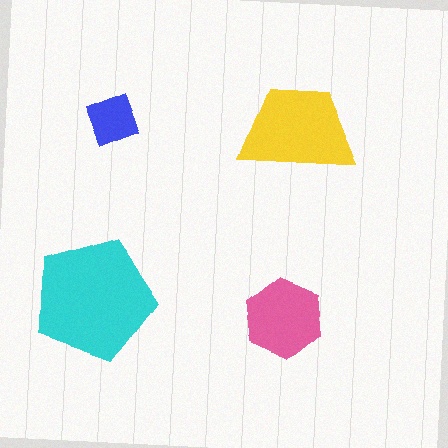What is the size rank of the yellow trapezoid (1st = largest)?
2nd.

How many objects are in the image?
There are 4 objects in the image.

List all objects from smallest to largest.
The blue square, the pink hexagon, the yellow trapezoid, the cyan pentagon.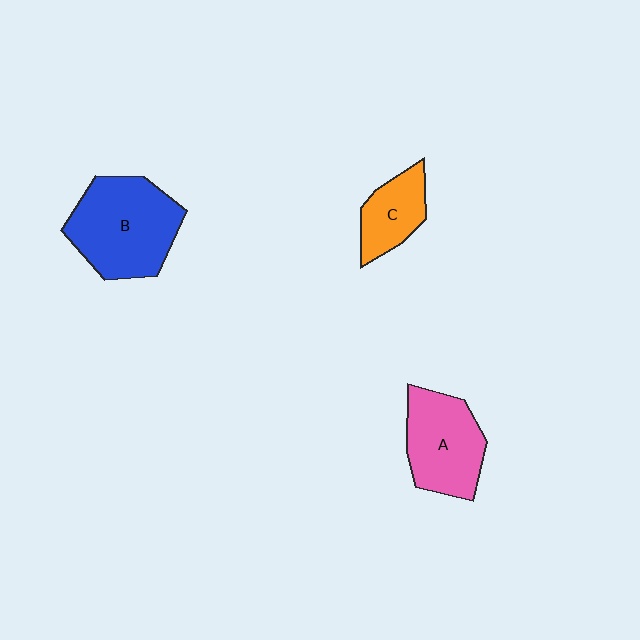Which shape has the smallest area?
Shape C (orange).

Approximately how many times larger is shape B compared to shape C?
Approximately 2.1 times.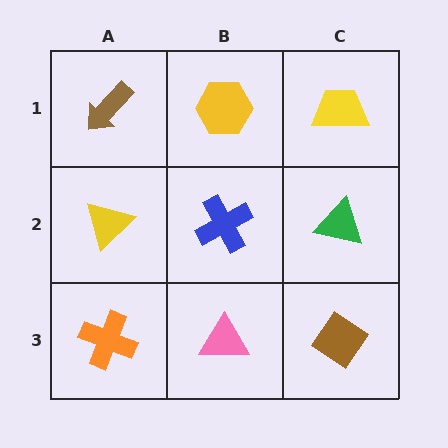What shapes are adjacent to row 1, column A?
A yellow triangle (row 2, column A), a yellow hexagon (row 1, column B).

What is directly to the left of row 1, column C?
A yellow hexagon.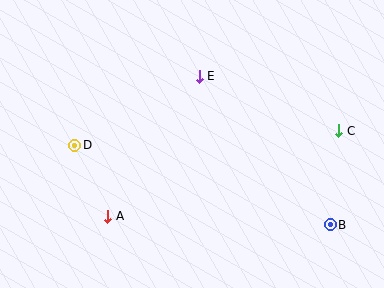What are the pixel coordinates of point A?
Point A is at (108, 216).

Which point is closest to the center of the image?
Point E at (199, 76) is closest to the center.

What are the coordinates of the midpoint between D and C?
The midpoint between D and C is at (207, 138).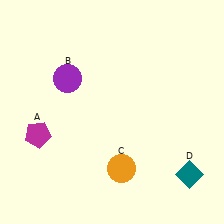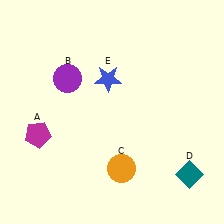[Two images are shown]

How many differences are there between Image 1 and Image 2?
There is 1 difference between the two images.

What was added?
A blue star (E) was added in Image 2.